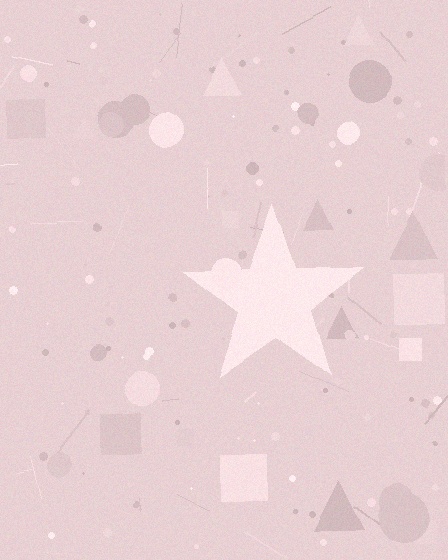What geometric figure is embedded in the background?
A star is embedded in the background.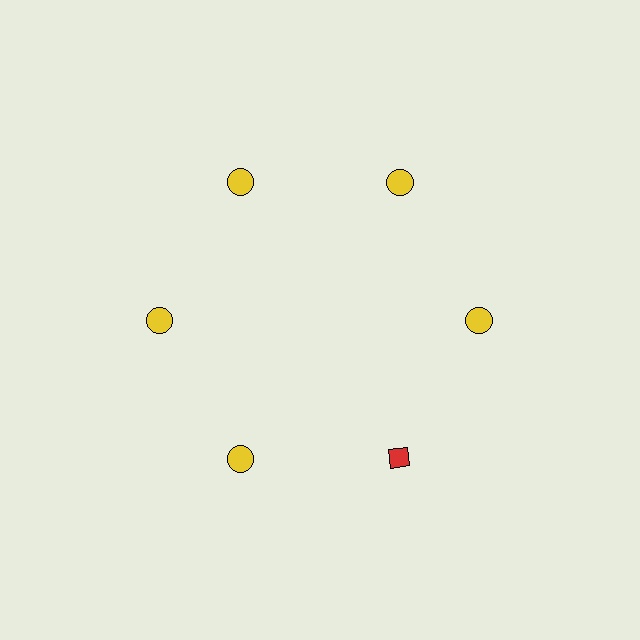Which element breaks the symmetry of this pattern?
The red diamond at roughly the 5 o'clock position breaks the symmetry. All other shapes are yellow circles.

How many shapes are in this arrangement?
There are 6 shapes arranged in a ring pattern.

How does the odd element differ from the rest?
It differs in both color (red instead of yellow) and shape (diamond instead of circle).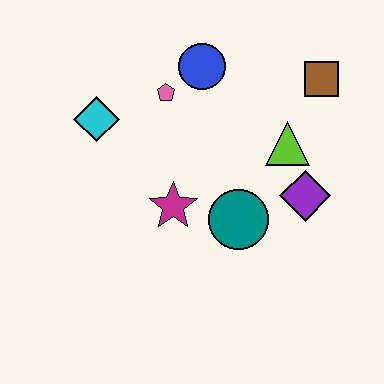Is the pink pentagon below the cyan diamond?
No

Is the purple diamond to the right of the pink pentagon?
Yes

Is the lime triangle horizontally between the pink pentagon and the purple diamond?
Yes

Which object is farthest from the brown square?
The cyan diamond is farthest from the brown square.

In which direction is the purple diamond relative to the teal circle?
The purple diamond is to the right of the teal circle.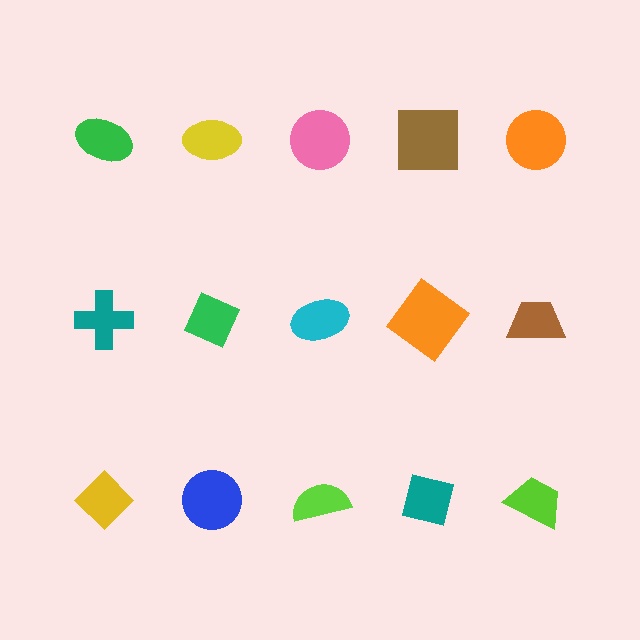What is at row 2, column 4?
An orange diamond.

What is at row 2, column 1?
A teal cross.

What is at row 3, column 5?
A lime trapezoid.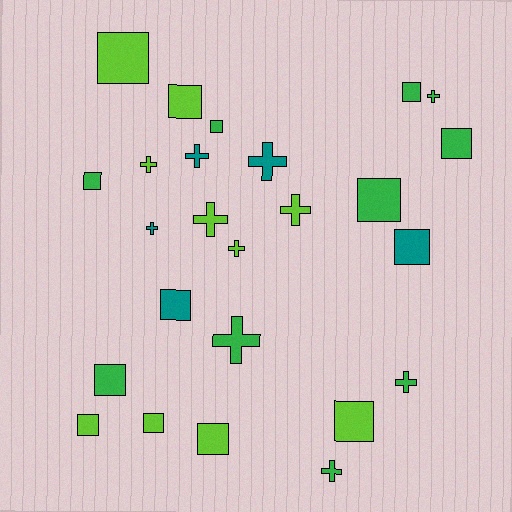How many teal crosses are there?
There are 3 teal crosses.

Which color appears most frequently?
Green, with 10 objects.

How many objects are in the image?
There are 25 objects.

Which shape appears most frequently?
Square, with 14 objects.